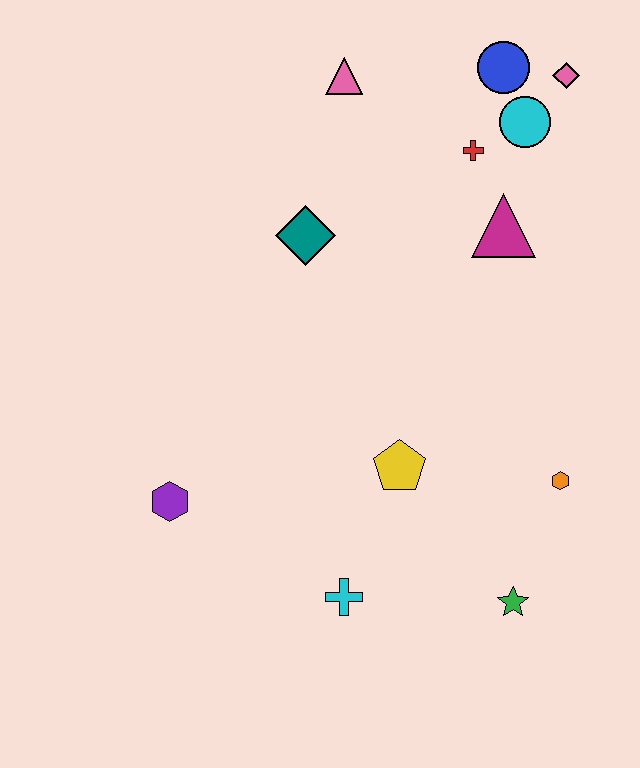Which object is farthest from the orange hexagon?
The pink triangle is farthest from the orange hexagon.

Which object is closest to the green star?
The orange hexagon is closest to the green star.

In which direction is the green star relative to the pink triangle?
The green star is below the pink triangle.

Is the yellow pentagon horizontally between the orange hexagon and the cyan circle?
No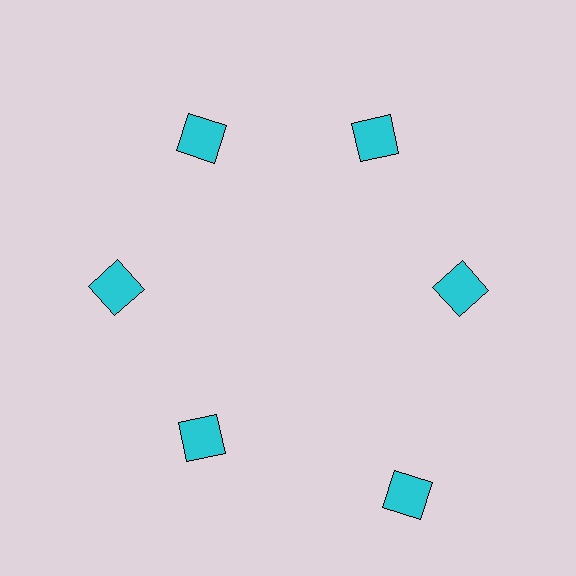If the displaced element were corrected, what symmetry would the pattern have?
It would have 6-fold rotational symmetry — the pattern would map onto itself every 60 degrees.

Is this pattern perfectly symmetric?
No. The 6 cyan squares are arranged in a ring, but one element near the 5 o'clock position is pushed outward from the center, breaking the 6-fold rotational symmetry.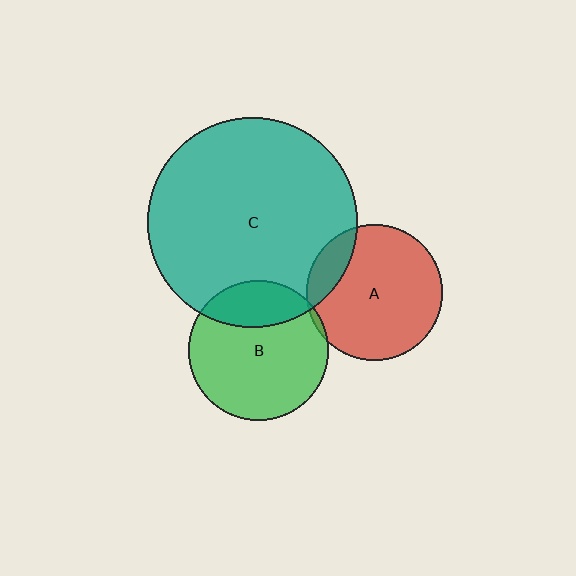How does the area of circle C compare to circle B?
Approximately 2.3 times.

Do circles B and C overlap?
Yes.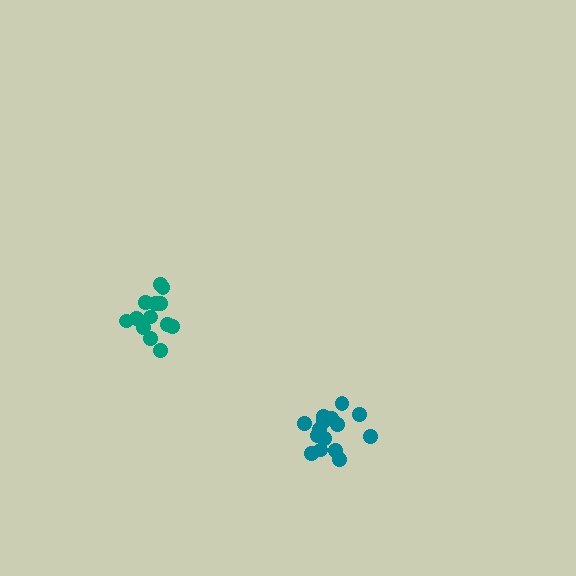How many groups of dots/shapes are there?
There are 2 groups.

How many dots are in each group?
Group 1: 13 dots, Group 2: 15 dots (28 total).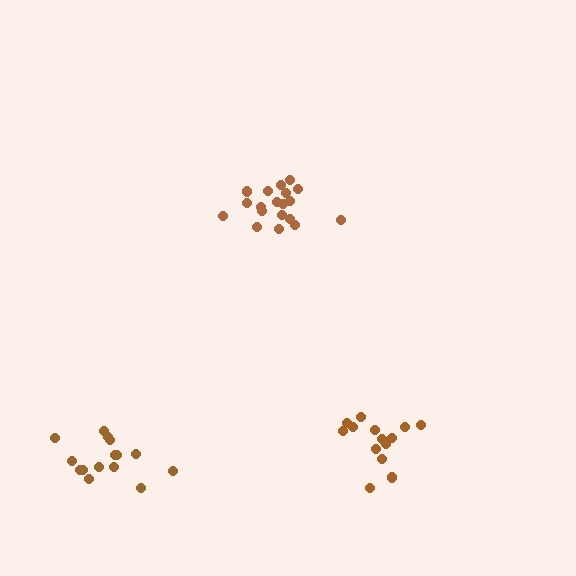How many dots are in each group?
Group 1: 19 dots, Group 2: 15 dots, Group 3: 14 dots (48 total).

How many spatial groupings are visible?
There are 3 spatial groupings.